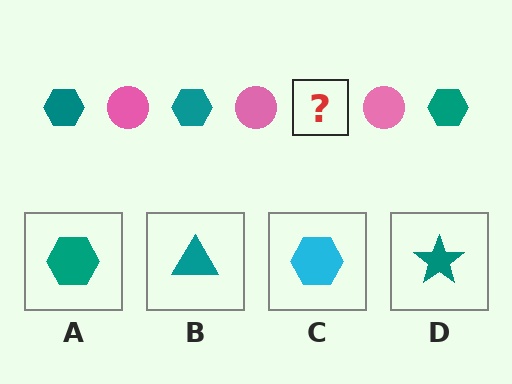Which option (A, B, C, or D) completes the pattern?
A.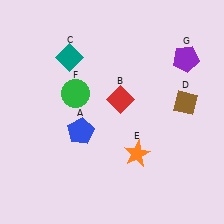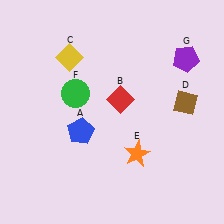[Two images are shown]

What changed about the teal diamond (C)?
In Image 1, C is teal. In Image 2, it changed to yellow.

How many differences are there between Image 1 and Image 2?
There is 1 difference between the two images.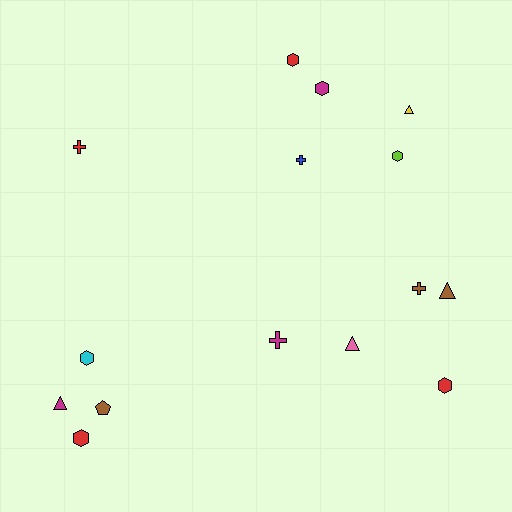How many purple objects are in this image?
There are no purple objects.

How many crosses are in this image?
There are 4 crosses.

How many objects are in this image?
There are 15 objects.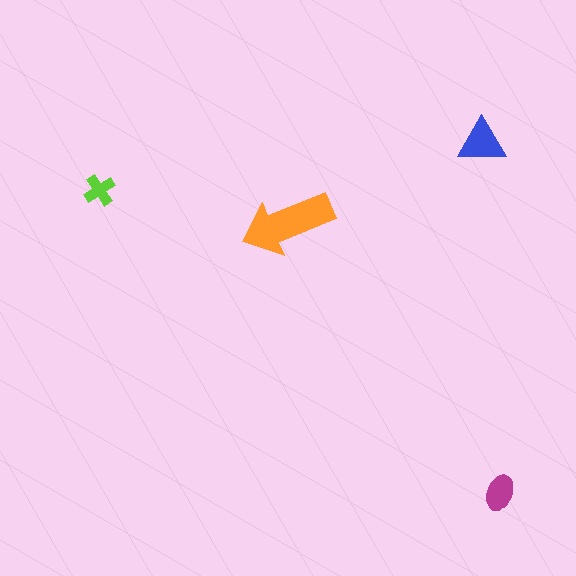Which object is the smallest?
The lime cross.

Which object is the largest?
The orange arrow.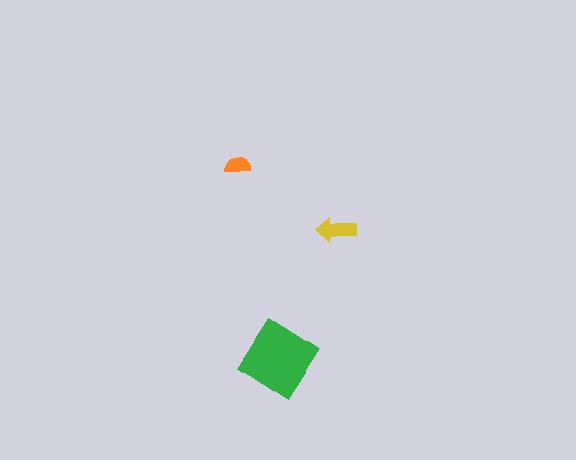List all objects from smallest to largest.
The orange semicircle, the yellow arrow, the green diamond.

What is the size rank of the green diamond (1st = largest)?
1st.